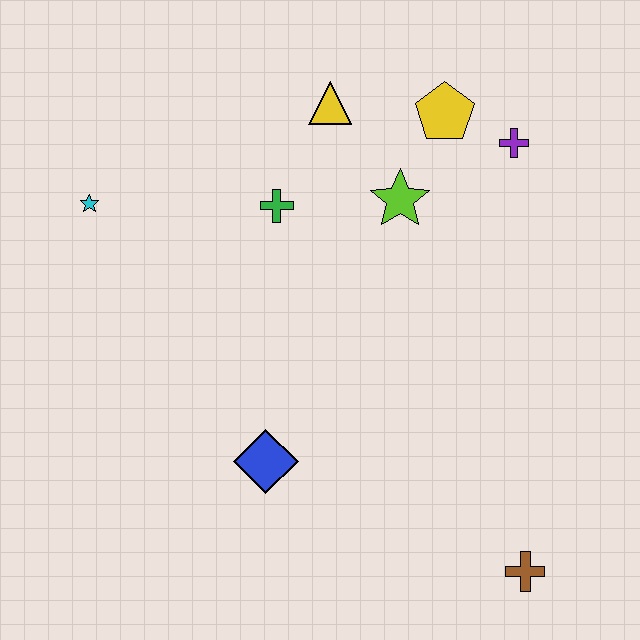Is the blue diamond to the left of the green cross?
Yes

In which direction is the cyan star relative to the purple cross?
The cyan star is to the left of the purple cross.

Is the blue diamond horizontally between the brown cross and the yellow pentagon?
No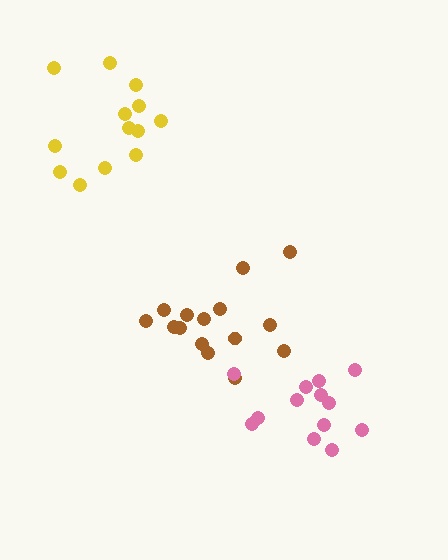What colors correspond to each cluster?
The clusters are colored: yellow, brown, pink.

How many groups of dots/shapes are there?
There are 3 groups.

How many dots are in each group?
Group 1: 13 dots, Group 2: 15 dots, Group 3: 13 dots (41 total).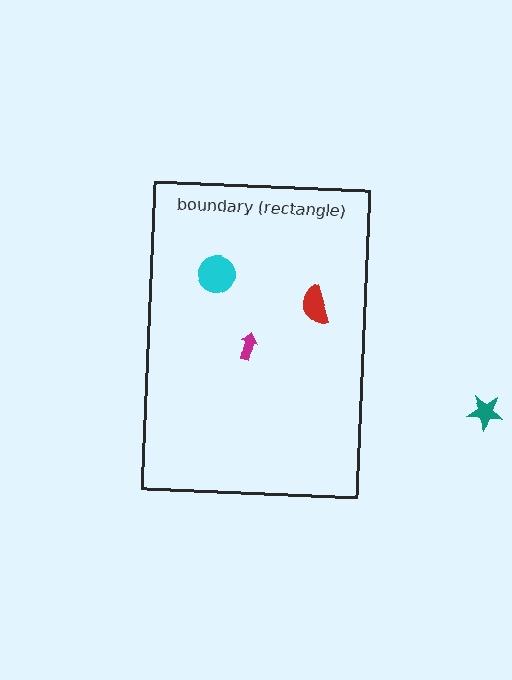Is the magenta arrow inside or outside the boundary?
Inside.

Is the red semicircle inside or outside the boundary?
Inside.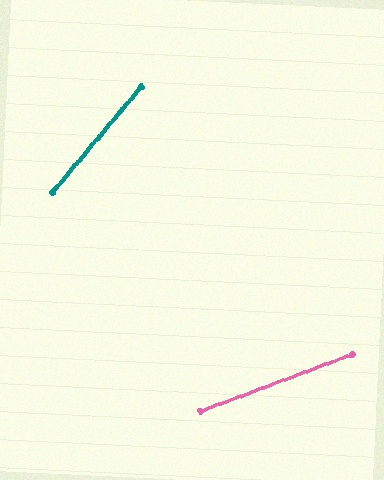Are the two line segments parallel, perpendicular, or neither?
Neither parallel nor perpendicular — they differ by about 29°.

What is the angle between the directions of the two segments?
Approximately 29 degrees.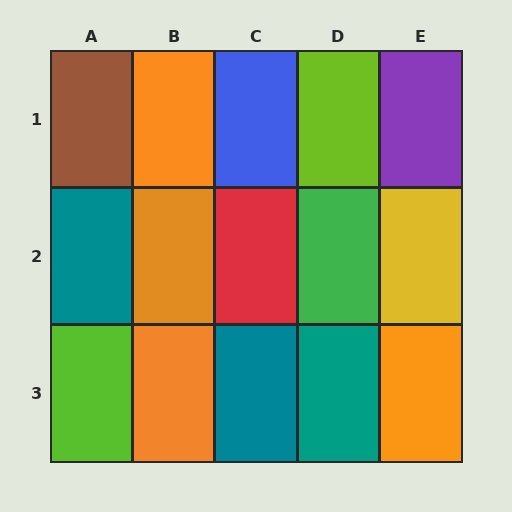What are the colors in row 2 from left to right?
Teal, orange, red, green, yellow.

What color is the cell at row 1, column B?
Orange.